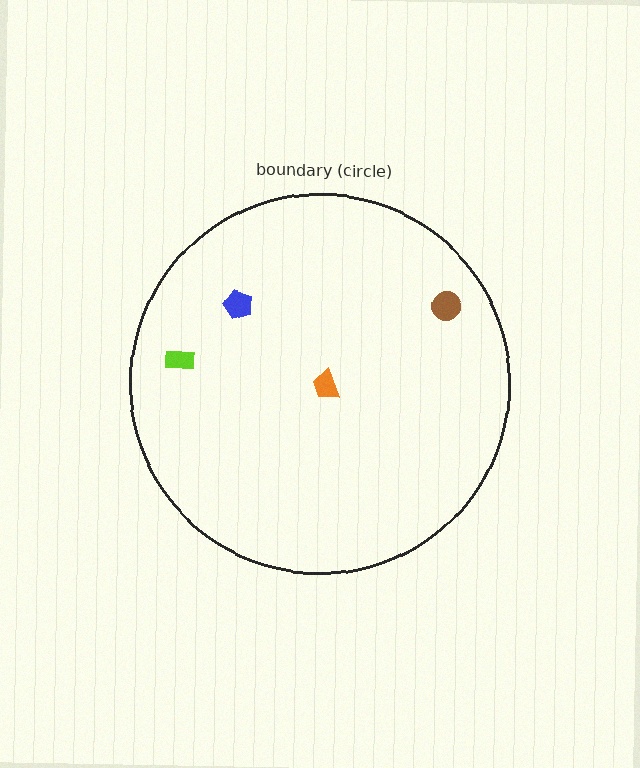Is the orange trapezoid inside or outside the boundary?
Inside.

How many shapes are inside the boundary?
4 inside, 0 outside.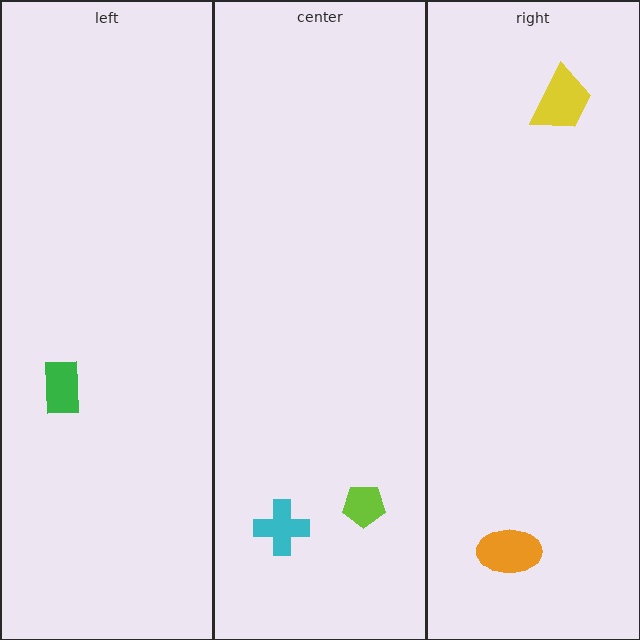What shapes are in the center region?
The cyan cross, the lime pentagon.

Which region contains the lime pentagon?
The center region.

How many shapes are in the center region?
2.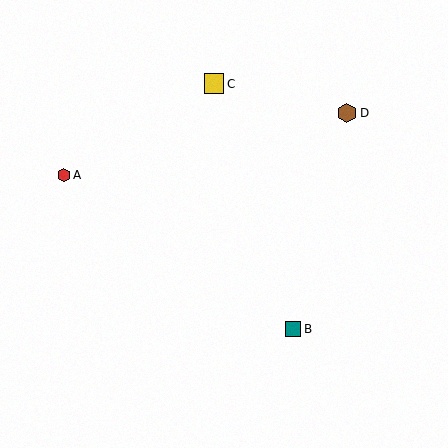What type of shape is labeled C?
Shape C is a yellow square.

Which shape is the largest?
The yellow square (labeled C) is the largest.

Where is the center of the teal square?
The center of the teal square is at (293, 329).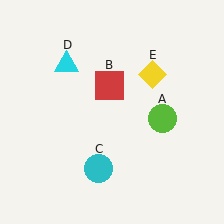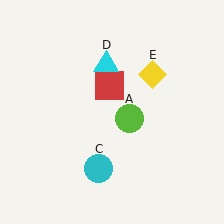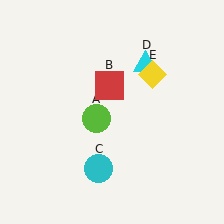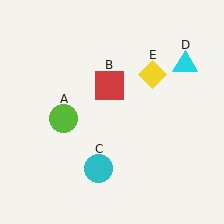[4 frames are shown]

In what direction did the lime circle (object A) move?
The lime circle (object A) moved left.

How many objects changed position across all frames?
2 objects changed position: lime circle (object A), cyan triangle (object D).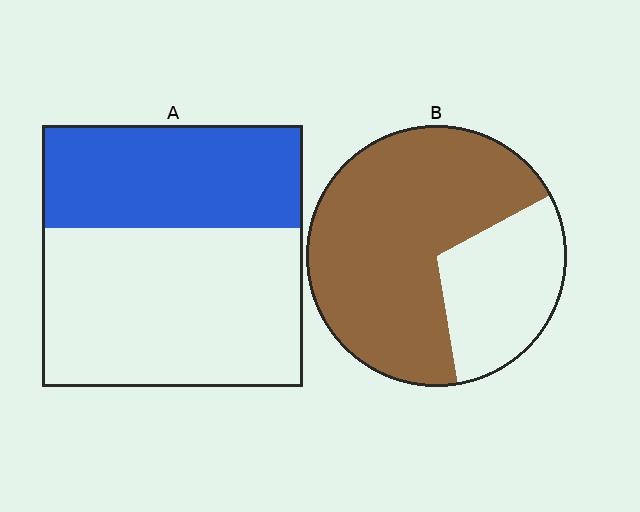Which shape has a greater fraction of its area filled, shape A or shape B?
Shape B.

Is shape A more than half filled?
No.